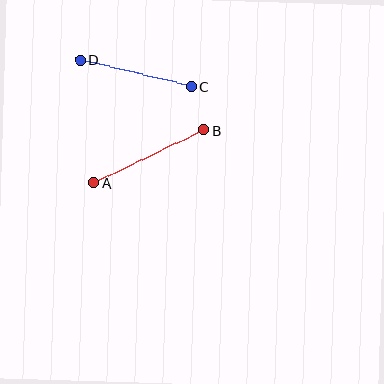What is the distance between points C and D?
The distance is approximately 114 pixels.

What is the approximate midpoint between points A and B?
The midpoint is at approximately (149, 156) pixels.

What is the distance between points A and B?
The distance is approximately 121 pixels.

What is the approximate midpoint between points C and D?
The midpoint is at approximately (136, 73) pixels.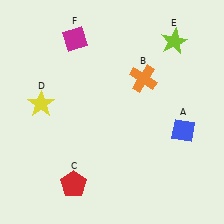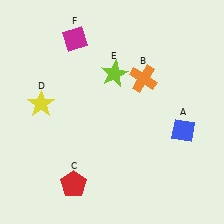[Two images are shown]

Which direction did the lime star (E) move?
The lime star (E) moved left.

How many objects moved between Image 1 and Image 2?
1 object moved between the two images.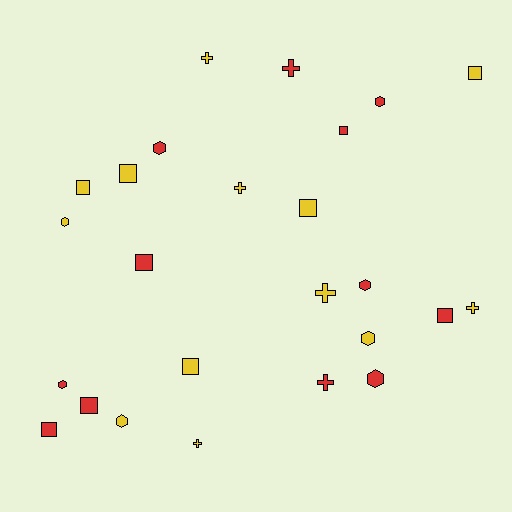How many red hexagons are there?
There are 5 red hexagons.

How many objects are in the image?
There are 25 objects.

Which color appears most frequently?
Yellow, with 13 objects.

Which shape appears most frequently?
Square, with 10 objects.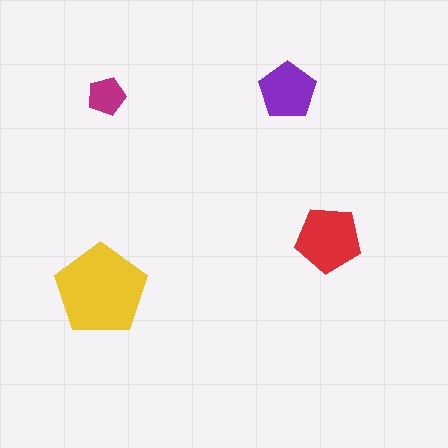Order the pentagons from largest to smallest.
the yellow one, the red one, the purple one, the magenta one.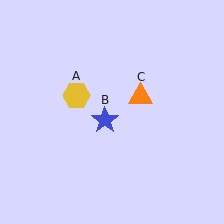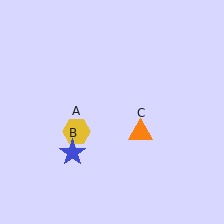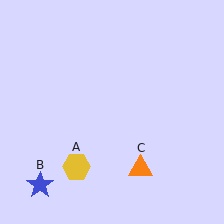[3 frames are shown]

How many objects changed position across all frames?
3 objects changed position: yellow hexagon (object A), blue star (object B), orange triangle (object C).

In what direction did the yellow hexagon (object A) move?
The yellow hexagon (object A) moved down.